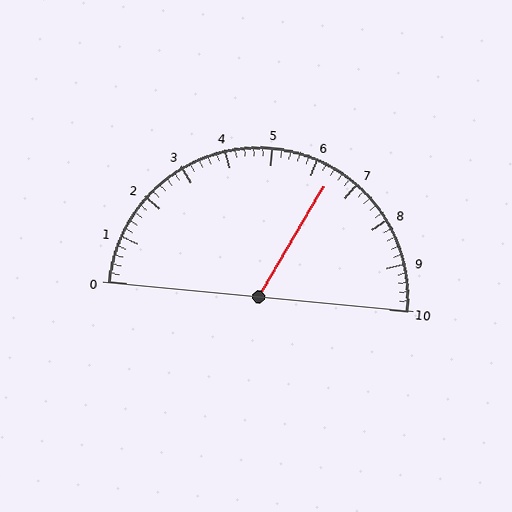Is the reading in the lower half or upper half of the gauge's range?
The reading is in the upper half of the range (0 to 10).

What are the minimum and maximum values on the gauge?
The gauge ranges from 0 to 10.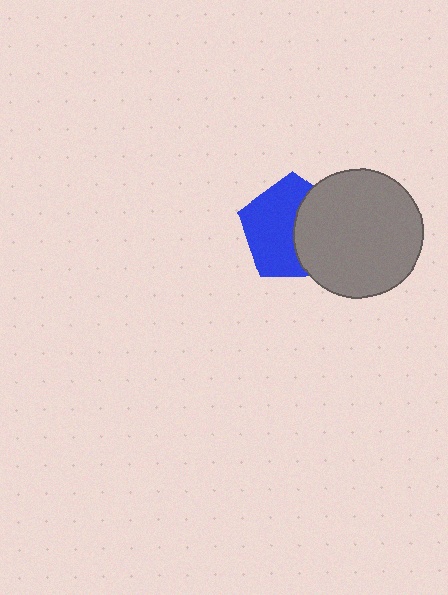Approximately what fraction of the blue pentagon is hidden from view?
Roughly 42% of the blue pentagon is hidden behind the gray circle.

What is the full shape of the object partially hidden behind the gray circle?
The partially hidden object is a blue pentagon.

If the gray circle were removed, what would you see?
You would see the complete blue pentagon.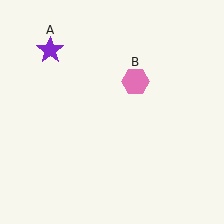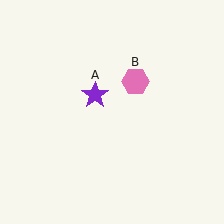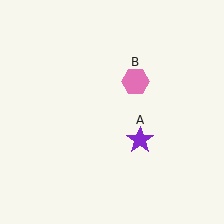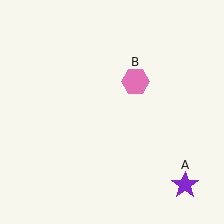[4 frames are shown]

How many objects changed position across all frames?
1 object changed position: purple star (object A).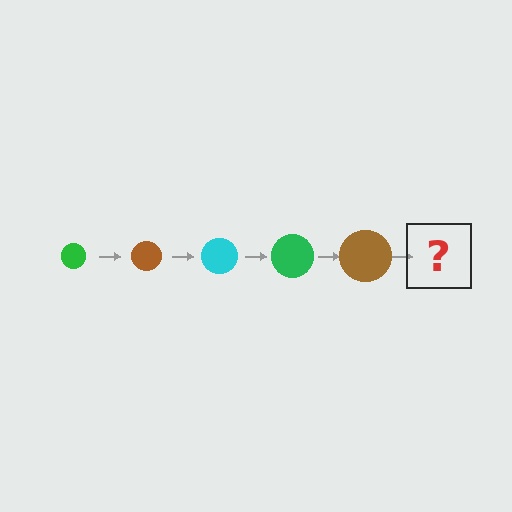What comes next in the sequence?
The next element should be a cyan circle, larger than the previous one.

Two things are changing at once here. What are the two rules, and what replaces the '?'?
The two rules are that the circle grows larger each step and the color cycles through green, brown, and cyan. The '?' should be a cyan circle, larger than the previous one.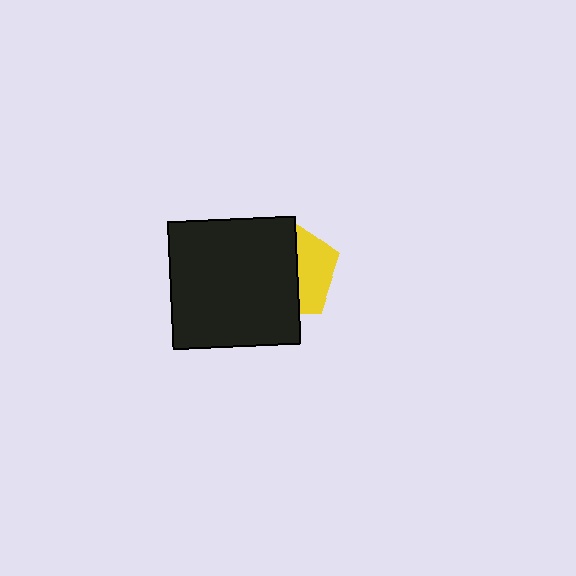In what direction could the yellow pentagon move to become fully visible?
The yellow pentagon could move right. That would shift it out from behind the black square entirely.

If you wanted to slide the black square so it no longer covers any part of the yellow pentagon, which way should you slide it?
Slide it left — that is the most direct way to separate the two shapes.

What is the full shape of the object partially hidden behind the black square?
The partially hidden object is a yellow pentagon.